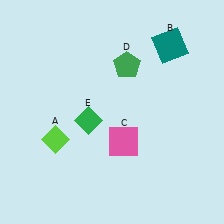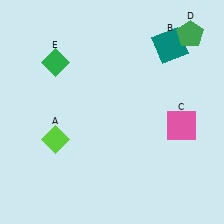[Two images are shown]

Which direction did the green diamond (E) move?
The green diamond (E) moved up.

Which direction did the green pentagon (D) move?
The green pentagon (D) moved right.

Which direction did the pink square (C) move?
The pink square (C) moved right.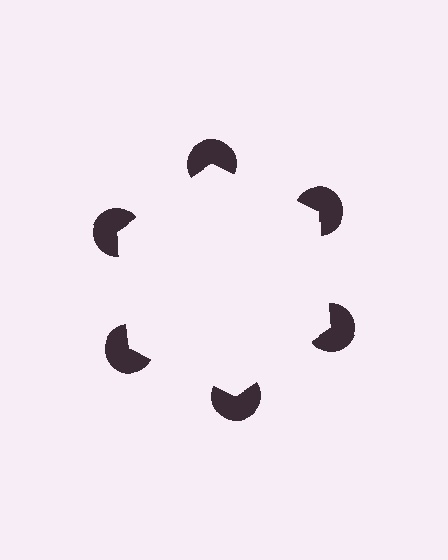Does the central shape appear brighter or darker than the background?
It typically appears slightly brighter than the background, even though no actual brightness change is drawn.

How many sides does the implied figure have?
6 sides.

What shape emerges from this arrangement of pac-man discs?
An illusory hexagon — its edges are inferred from the aligned wedge cuts in the pac-man discs, not physically drawn.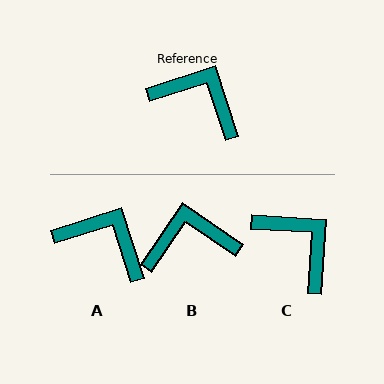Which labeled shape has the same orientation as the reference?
A.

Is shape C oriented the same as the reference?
No, it is off by about 22 degrees.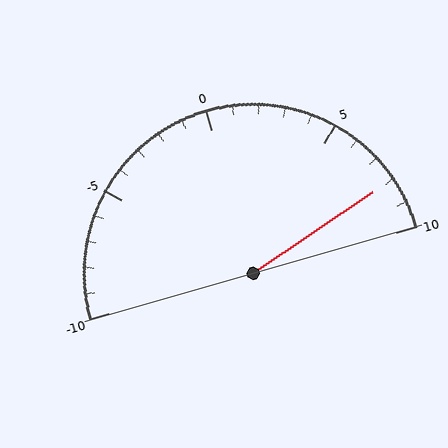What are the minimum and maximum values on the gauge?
The gauge ranges from -10 to 10.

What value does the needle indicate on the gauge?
The needle indicates approximately 8.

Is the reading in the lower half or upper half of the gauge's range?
The reading is in the upper half of the range (-10 to 10).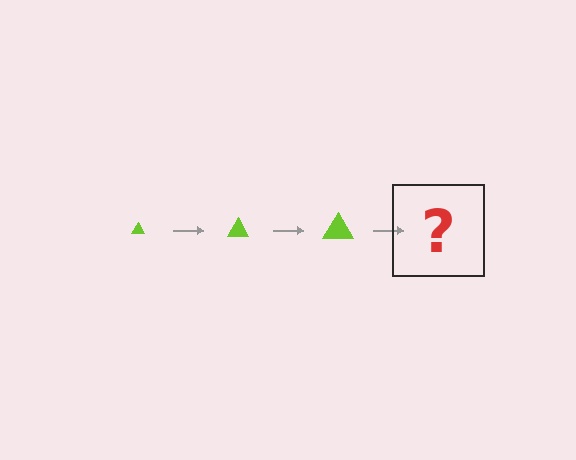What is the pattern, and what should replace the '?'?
The pattern is that the triangle gets progressively larger each step. The '?' should be a lime triangle, larger than the previous one.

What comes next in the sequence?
The next element should be a lime triangle, larger than the previous one.